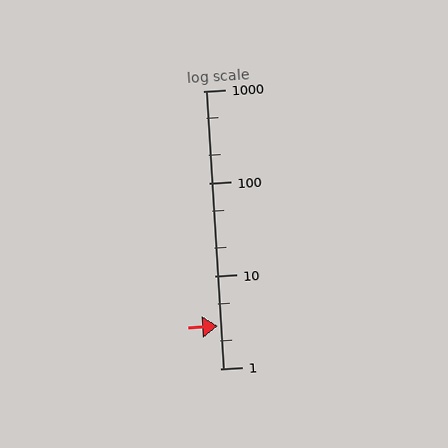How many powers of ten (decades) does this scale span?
The scale spans 3 decades, from 1 to 1000.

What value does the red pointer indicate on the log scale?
The pointer indicates approximately 2.9.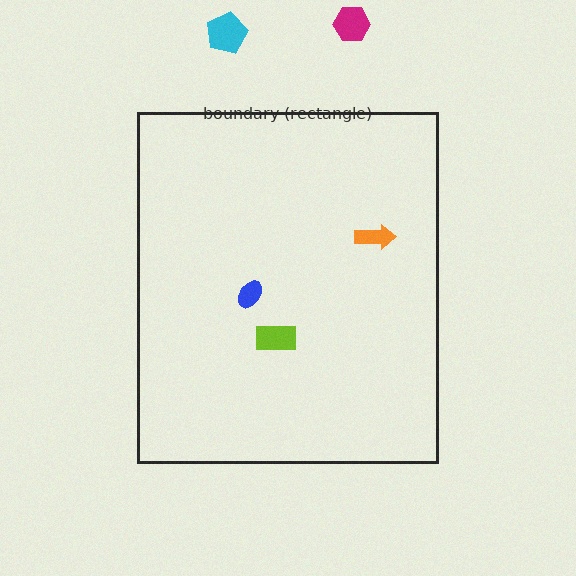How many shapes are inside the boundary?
3 inside, 2 outside.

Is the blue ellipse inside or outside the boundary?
Inside.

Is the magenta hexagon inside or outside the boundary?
Outside.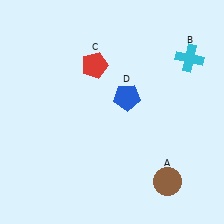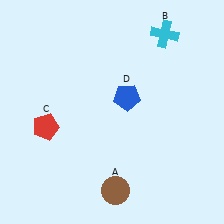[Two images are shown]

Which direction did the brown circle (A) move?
The brown circle (A) moved left.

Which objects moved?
The objects that moved are: the brown circle (A), the cyan cross (B), the red pentagon (C).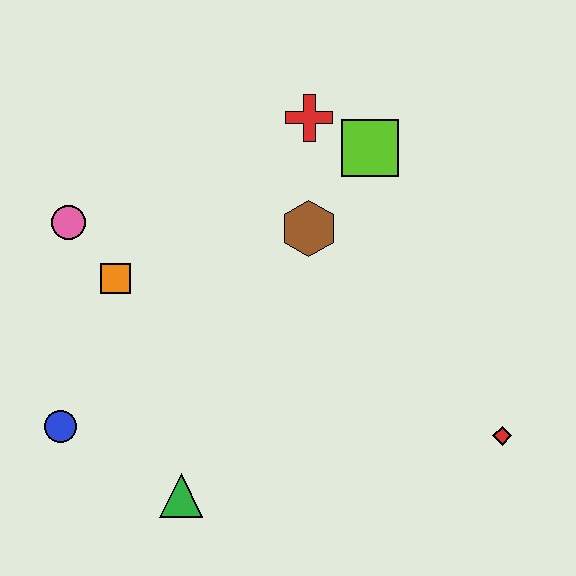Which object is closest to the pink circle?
The orange square is closest to the pink circle.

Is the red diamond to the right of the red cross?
Yes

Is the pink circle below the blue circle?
No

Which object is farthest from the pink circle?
The red diamond is farthest from the pink circle.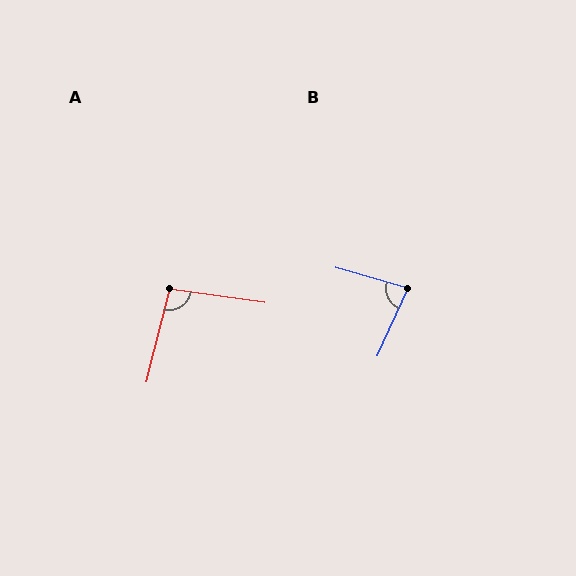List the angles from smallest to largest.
B (82°), A (96°).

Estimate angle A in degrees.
Approximately 96 degrees.